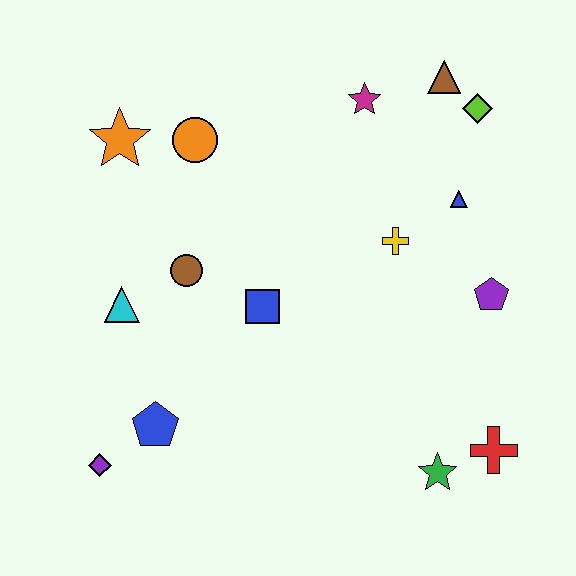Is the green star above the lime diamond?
No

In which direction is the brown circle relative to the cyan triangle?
The brown circle is to the right of the cyan triangle.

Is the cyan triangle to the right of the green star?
No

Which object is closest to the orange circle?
The orange star is closest to the orange circle.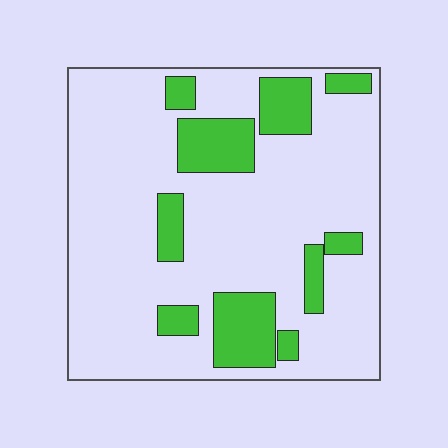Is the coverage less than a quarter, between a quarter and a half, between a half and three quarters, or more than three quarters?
Less than a quarter.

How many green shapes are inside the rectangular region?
10.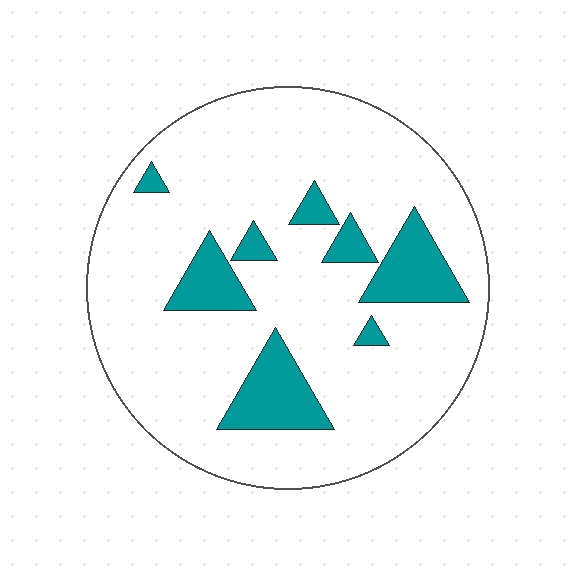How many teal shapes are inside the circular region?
8.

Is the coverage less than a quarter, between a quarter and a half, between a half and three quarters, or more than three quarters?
Less than a quarter.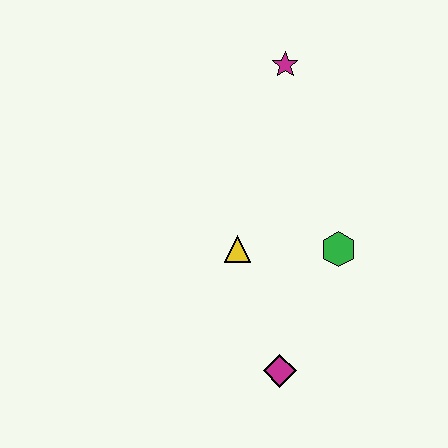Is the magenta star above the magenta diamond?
Yes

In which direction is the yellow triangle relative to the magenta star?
The yellow triangle is below the magenta star.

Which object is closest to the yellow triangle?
The green hexagon is closest to the yellow triangle.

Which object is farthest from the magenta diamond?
The magenta star is farthest from the magenta diamond.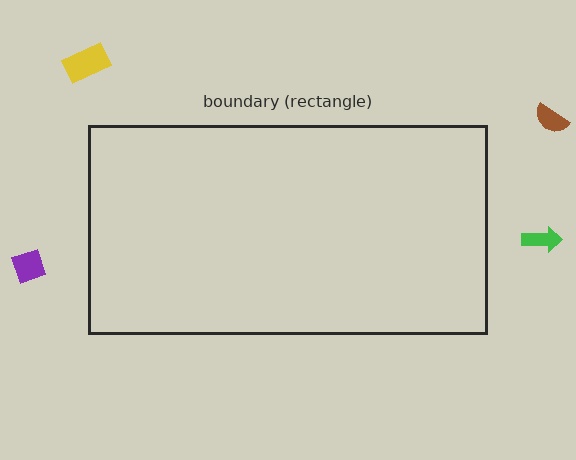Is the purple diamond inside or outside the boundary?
Outside.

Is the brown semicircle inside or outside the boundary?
Outside.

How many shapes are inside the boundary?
0 inside, 4 outside.